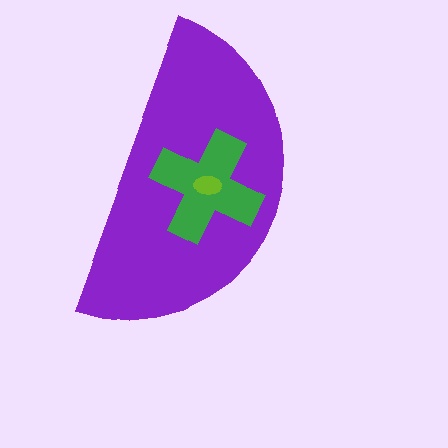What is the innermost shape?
The lime ellipse.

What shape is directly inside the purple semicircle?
The green cross.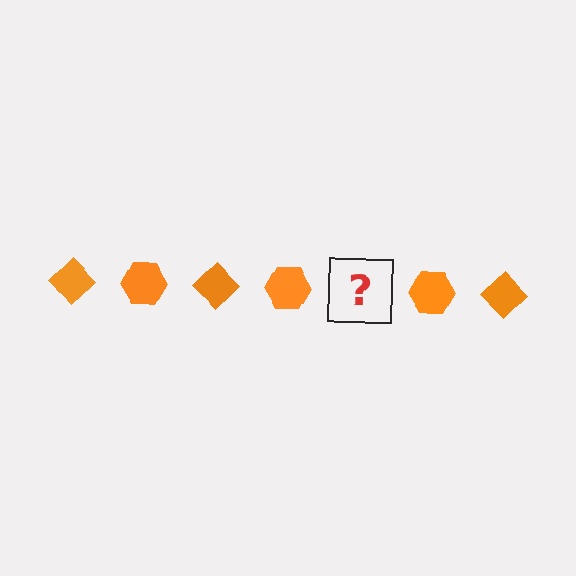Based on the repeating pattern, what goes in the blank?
The blank should be an orange diamond.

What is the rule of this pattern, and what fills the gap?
The rule is that the pattern cycles through diamond, hexagon shapes in orange. The gap should be filled with an orange diamond.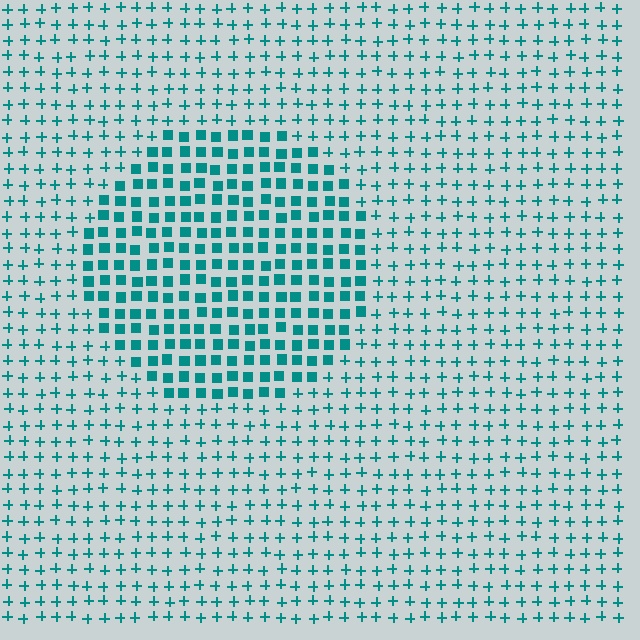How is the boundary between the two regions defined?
The boundary is defined by a change in element shape: squares inside vs. plus signs outside. All elements share the same color and spacing.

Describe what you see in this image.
The image is filled with small teal elements arranged in a uniform grid. A circle-shaped region contains squares, while the surrounding area contains plus signs. The boundary is defined purely by the change in element shape.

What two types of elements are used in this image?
The image uses squares inside the circle region and plus signs outside it.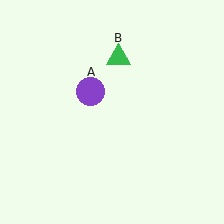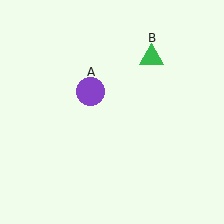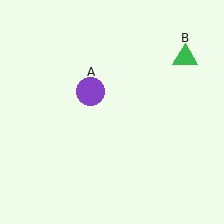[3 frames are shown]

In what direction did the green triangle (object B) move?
The green triangle (object B) moved right.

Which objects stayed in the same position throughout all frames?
Purple circle (object A) remained stationary.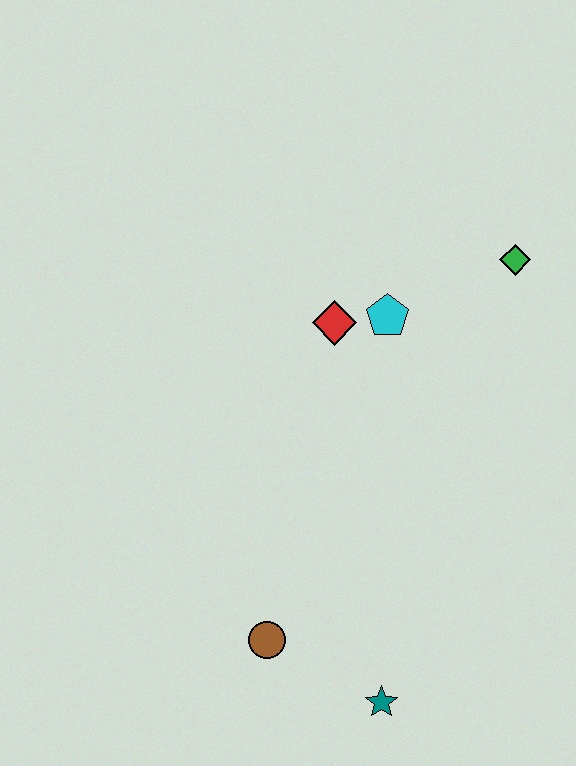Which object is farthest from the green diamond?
The teal star is farthest from the green diamond.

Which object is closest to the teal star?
The brown circle is closest to the teal star.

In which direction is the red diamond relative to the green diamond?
The red diamond is to the left of the green diamond.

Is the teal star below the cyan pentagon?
Yes